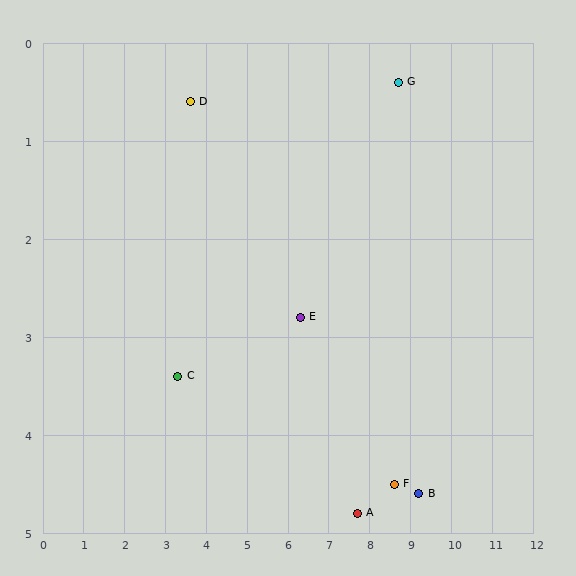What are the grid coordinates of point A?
Point A is at approximately (7.7, 4.8).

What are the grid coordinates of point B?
Point B is at approximately (9.2, 4.6).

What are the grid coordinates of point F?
Point F is at approximately (8.6, 4.5).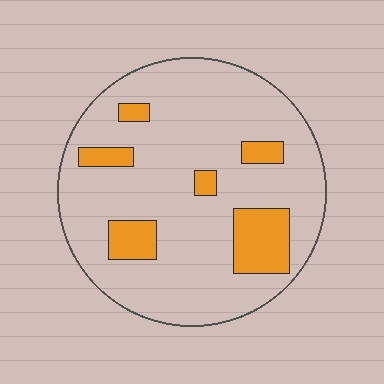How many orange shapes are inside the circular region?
6.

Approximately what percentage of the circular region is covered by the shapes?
Approximately 15%.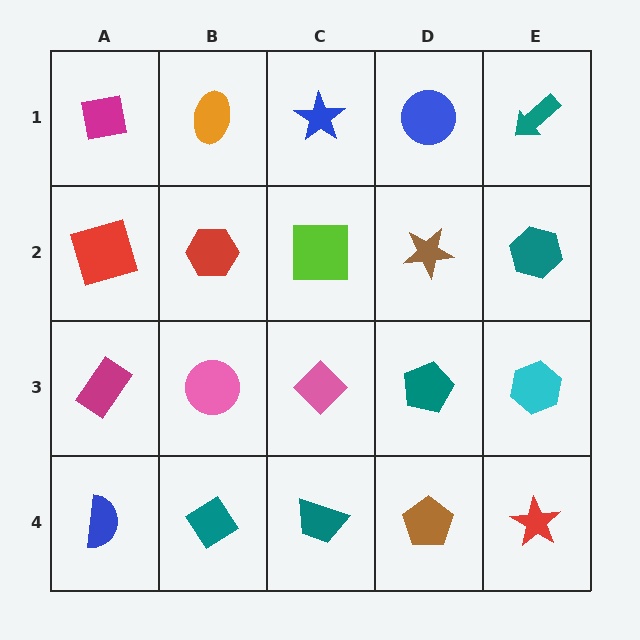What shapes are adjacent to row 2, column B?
An orange ellipse (row 1, column B), a pink circle (row 3, column B), a red square (row 2, column A), a lime square (row 2, column C).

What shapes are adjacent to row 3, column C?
A lime square (row 2, column C), a teal trapezoid (row 4, column C), a pink circle (row 3, column B), a teal pentagon (row 3, column D).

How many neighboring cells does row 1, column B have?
3.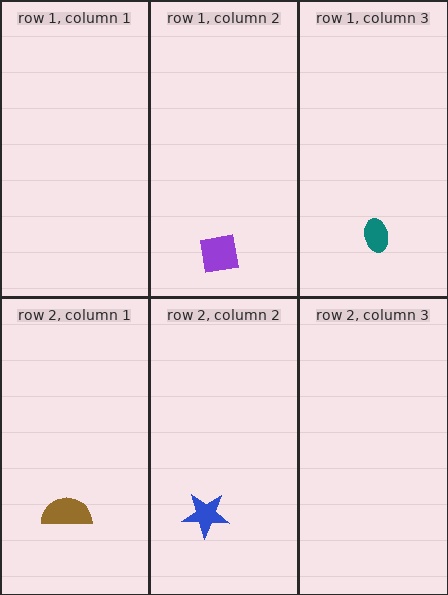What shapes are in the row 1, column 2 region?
The purple square.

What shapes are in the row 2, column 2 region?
The blue star.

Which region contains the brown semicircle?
The row 2, column 1 region.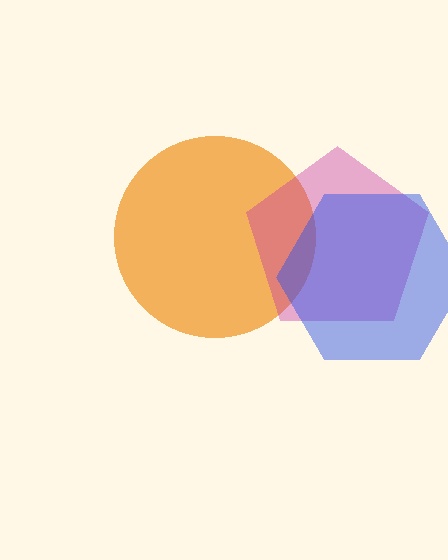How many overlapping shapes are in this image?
There are 3 overlapping shapes in the image.